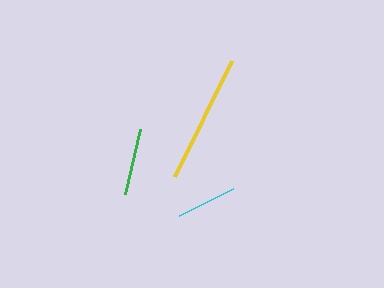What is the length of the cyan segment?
The cyan segment is approximately 60 pixels long.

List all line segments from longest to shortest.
From longest to shortest: yellow, green, cyan.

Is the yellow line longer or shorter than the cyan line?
The yellow line is longer than the cyan line.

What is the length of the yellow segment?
The yellow segment is approximately 129 pixels long.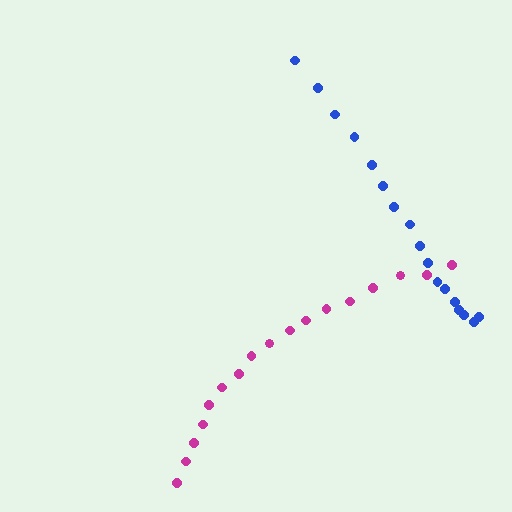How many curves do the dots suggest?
There are 2 distinct paths.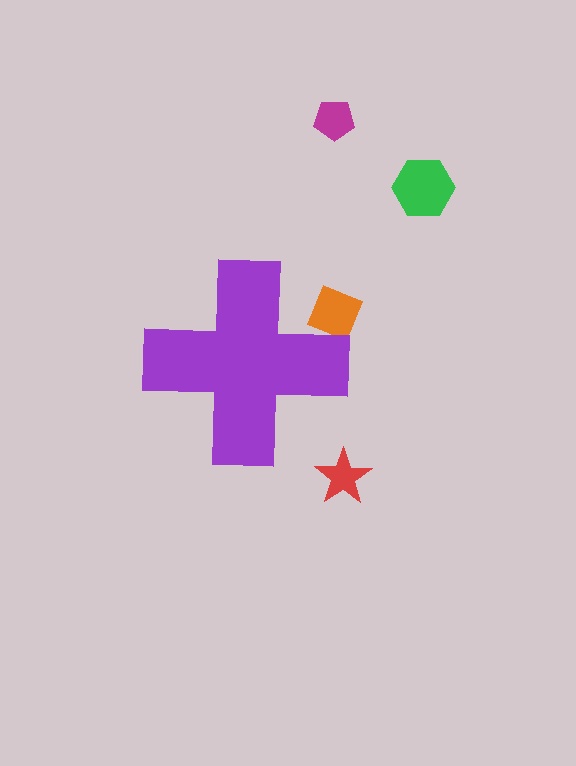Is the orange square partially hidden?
Yes, the orange square is partially hidden behind the purple cross.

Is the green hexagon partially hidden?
No, the green hexagon is fully visible.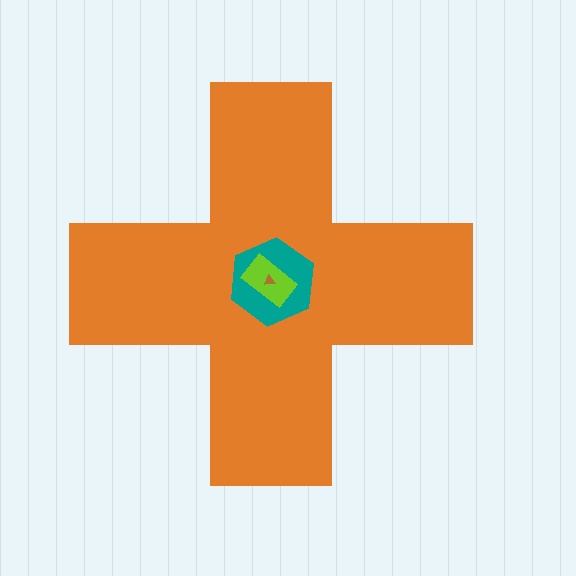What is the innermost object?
The brown triangle.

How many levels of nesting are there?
4.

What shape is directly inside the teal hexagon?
The lime rectangle.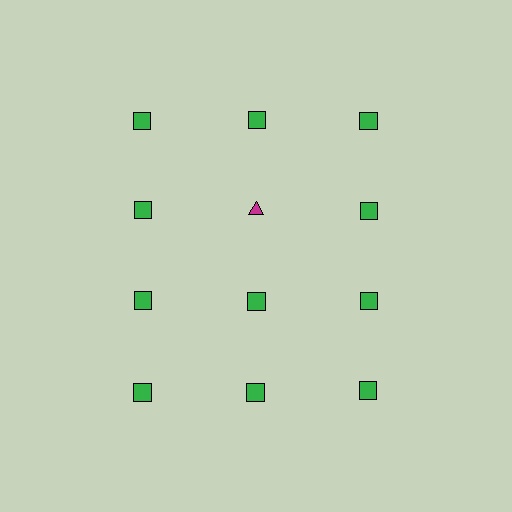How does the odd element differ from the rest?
It differs in both color (magenta instead of green) and shape (triangle instead of square).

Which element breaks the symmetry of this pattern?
The magenta triangle in the second row, second from left column breaks the symmetry. All other shapes are green squares.